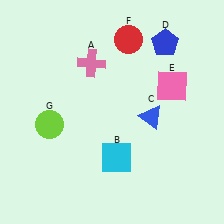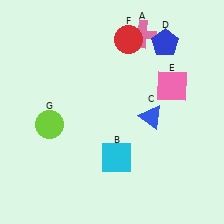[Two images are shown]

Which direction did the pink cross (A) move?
The pink cross (A) moved right.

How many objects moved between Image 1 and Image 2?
1 object moved between the two images.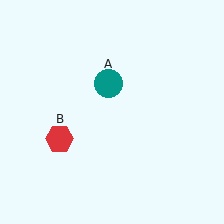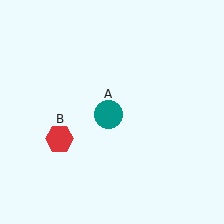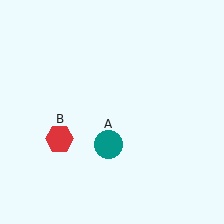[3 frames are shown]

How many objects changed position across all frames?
1 object changed position: teal circle (object A).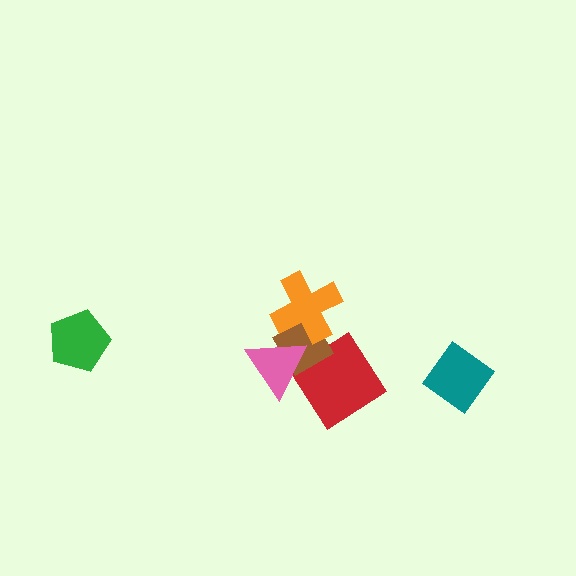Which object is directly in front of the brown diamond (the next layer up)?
The orange cross is directly in front of the brown diamond.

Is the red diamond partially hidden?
Yes, it is partially covered by another shape.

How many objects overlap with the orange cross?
1 object overlaps with the orange cross.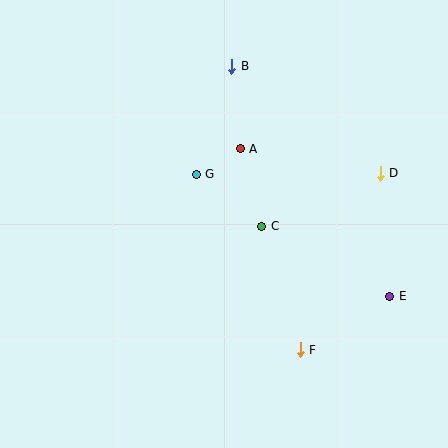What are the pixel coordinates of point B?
Point B is at (232, 66).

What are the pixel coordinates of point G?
Point G is at (196, 174).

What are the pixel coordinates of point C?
Point C is at (262, 226).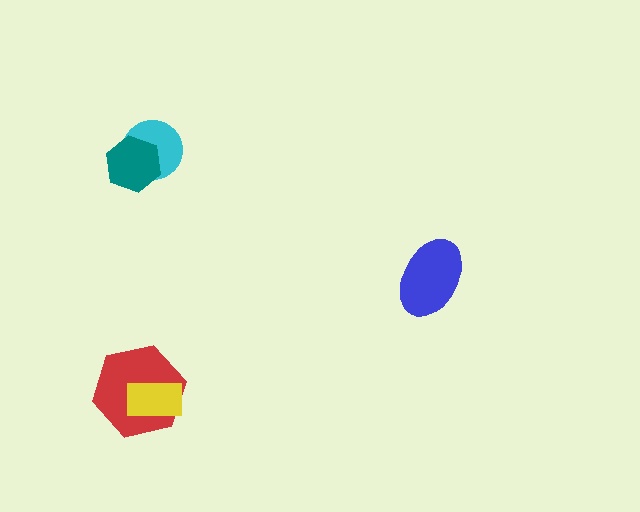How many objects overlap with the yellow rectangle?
1 object overlaps with the yellow rectangle.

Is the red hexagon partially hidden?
Yes, it is partially covered by another shape.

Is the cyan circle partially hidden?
Yes, it is partially covered by another shape.